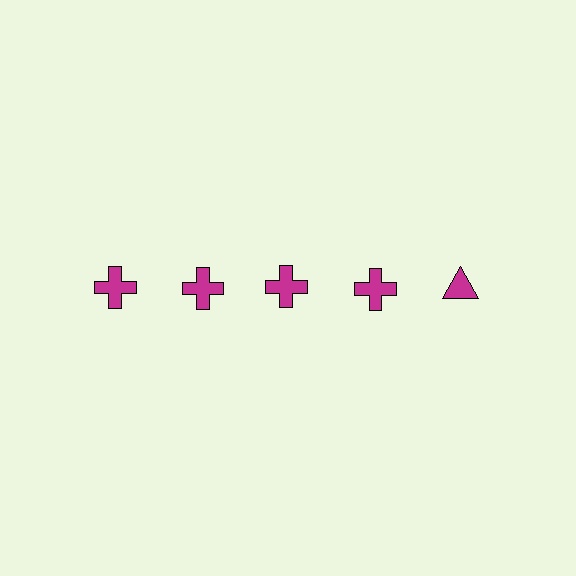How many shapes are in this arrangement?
There are 5 shapes arranged in a grid pattern.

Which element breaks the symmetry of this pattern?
The magenta triangle in the top row, rightmost column breaks the symmetry. All other shapes are magenta crosses.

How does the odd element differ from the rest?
It has a different shape: triangle instead of cross.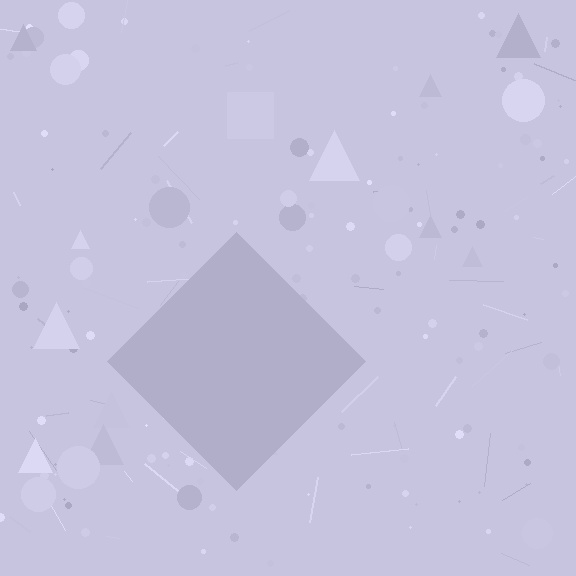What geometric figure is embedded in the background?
A diamond is embedded in the background.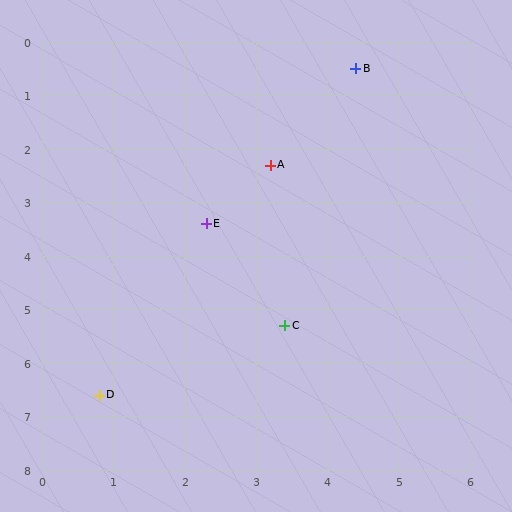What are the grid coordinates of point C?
Point C is at approximately (3.4, 5.3).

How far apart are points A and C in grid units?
Points A and C are about 3.0 grid units apart.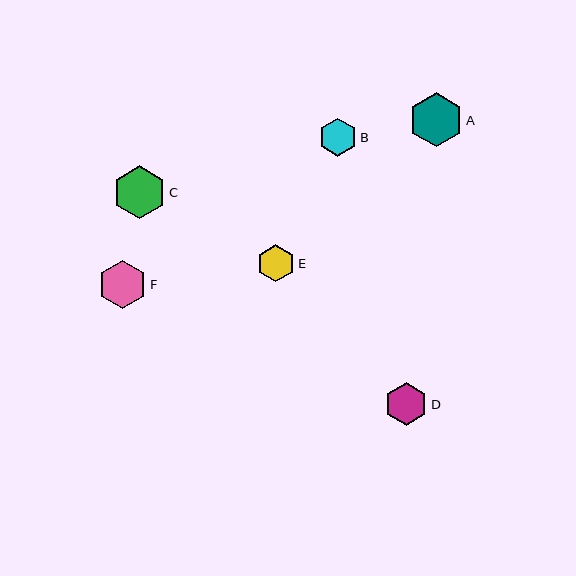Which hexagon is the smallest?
Hexagon E is the smallest with a size of approximately 37 pixels.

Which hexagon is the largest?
Hexagon A is the largest with a size of approximately 54 pixels.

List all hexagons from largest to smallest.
From largest to smallest: A, C, F, D, B, E.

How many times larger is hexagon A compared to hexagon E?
Hexagon A is approximately 1.5 times the size of hexagon E.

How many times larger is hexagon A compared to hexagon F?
Hexagon A is approximately 1.1 times the size of hexagon F.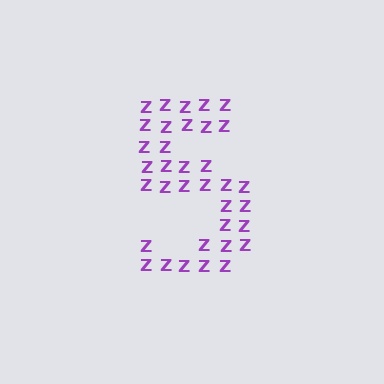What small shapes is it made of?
It is made of small letter Z's.